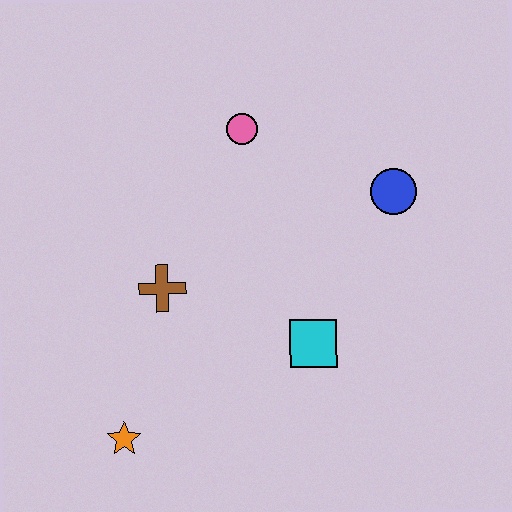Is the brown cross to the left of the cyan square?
Yes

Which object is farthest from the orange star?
The blue circle is farthest from the orange star.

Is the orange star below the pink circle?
Yes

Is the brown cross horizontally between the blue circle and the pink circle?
No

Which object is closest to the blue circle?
The pink circle is closest to the blue circle.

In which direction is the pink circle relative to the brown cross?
The pink circle is above the brown cross.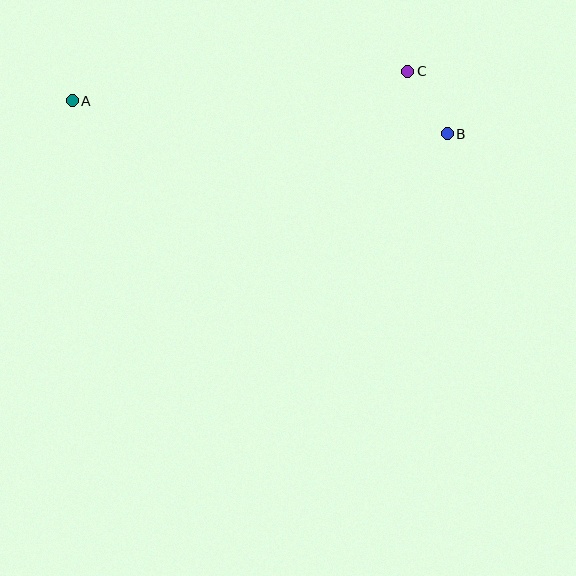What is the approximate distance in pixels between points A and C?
The distance between A and C is approximately 337 pixels.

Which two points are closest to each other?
Points B and C are closest to each other.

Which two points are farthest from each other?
Points A and B are farthest from each other.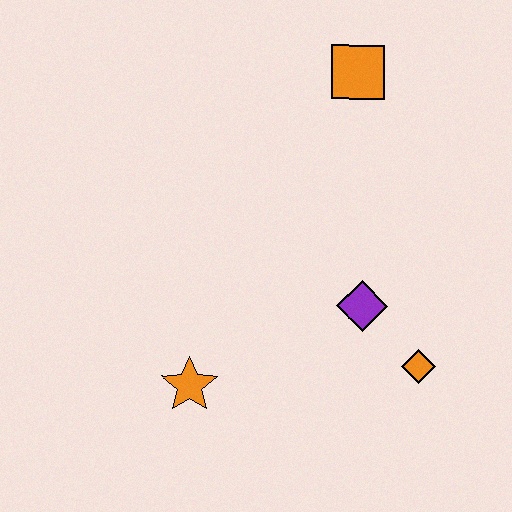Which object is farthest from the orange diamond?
The orange square is farthest from the orange diamond.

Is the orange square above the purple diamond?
Yes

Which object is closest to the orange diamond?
The purple diamond is closest to the orange diamond.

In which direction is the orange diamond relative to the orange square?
The orange diamond is below the orange square.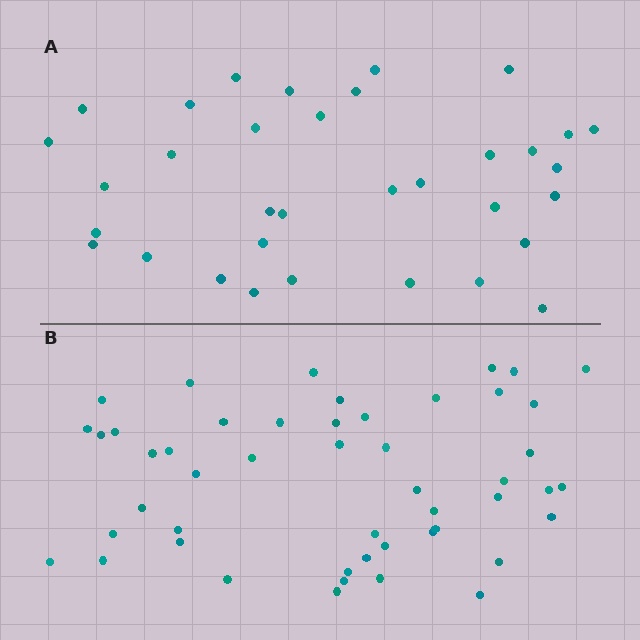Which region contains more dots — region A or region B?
Region B (the bottom region) has more dots.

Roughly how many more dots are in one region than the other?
Region B has approximately 15 more dots than region A.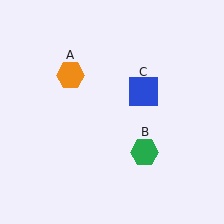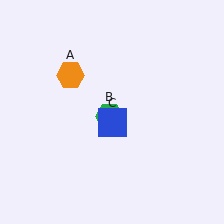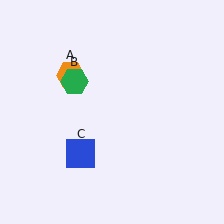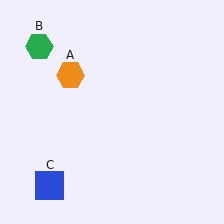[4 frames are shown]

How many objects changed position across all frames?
2 objects changed position: green hexagon (object B), blue square (object C).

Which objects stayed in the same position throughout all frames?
Orange hexagon (object A) remained stationary.